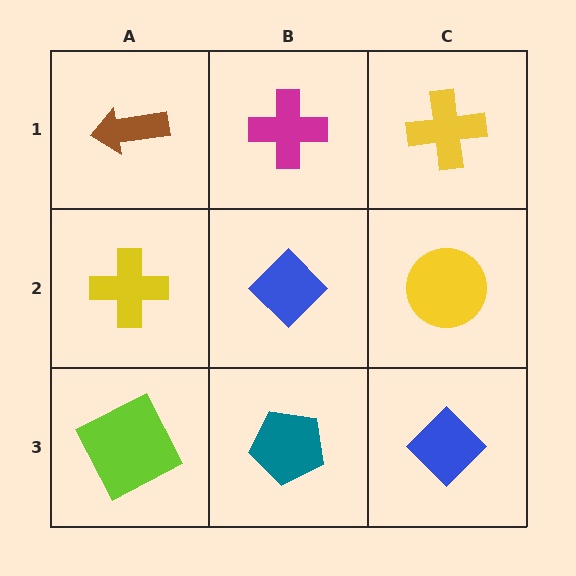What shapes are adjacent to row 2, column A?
A brown arrow (row 1, column A), a lime square (row 3, column A), a blue diamond (row 2, column B).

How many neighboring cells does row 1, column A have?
2.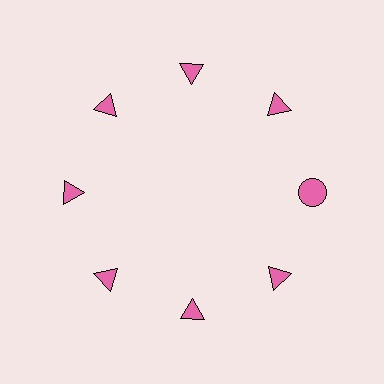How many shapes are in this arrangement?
There are 8 shapes arranged in a ring pattern.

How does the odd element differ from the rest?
It has a different shape: circle instead of triangle.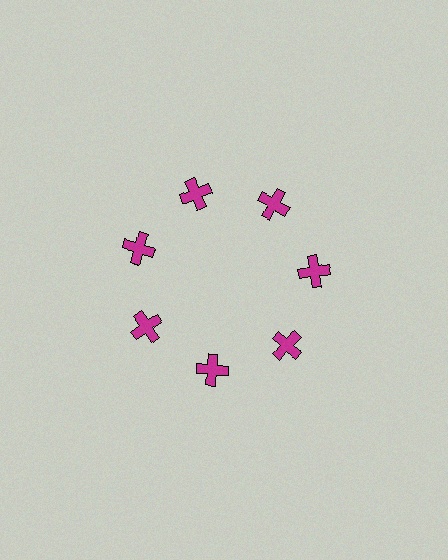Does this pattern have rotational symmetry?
Yes, this pattern has 7-fold rotational symmetry. It looks the same after rotating 51 degrees around the center.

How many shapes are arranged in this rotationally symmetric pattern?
There are 7 shapes, arranged in 7 groups of 1.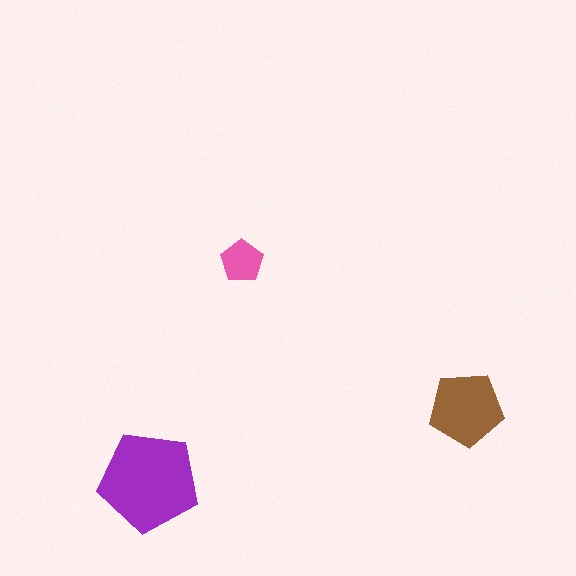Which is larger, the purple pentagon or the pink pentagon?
The purple one.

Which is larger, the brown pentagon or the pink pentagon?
The brown one.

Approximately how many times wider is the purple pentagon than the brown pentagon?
About 1.5 times wider.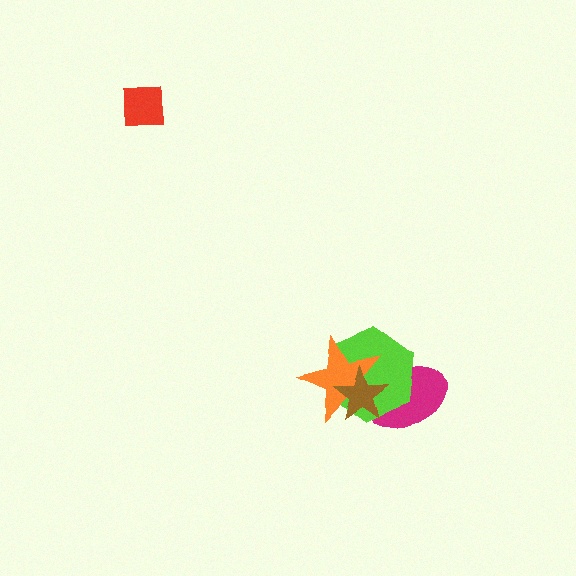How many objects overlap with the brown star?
3 objects overlap with the brown star.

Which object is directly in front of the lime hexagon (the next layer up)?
The orange star is directly in front of the lime hexagon.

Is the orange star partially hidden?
Yes, it is partially covered by another shape.